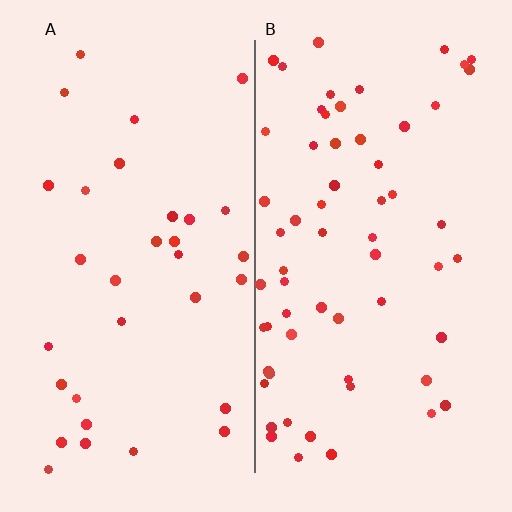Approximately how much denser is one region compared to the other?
Approximately 1.9× — region B over region A.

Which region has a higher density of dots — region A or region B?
B (the right).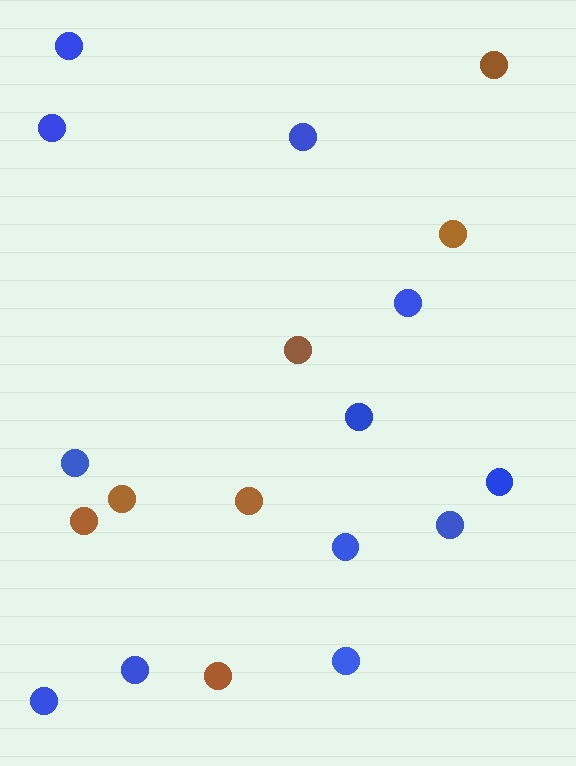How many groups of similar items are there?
There are 2 groups: one group of brown circles (7) and one group of blue circles (12).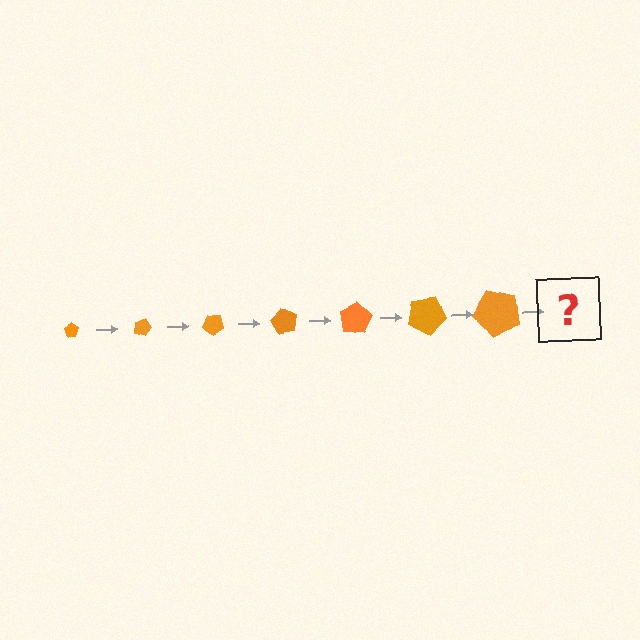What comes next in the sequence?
The next element should be a pentagon, larger than the previous one and rotated 140 degrees from the start.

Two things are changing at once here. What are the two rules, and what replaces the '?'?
The two rules are that the pentagon grows larger each step and it rotates 20 degrees each step. The '?' should be a pentagon, larger than the previous one and rotated 140 degrees from the start.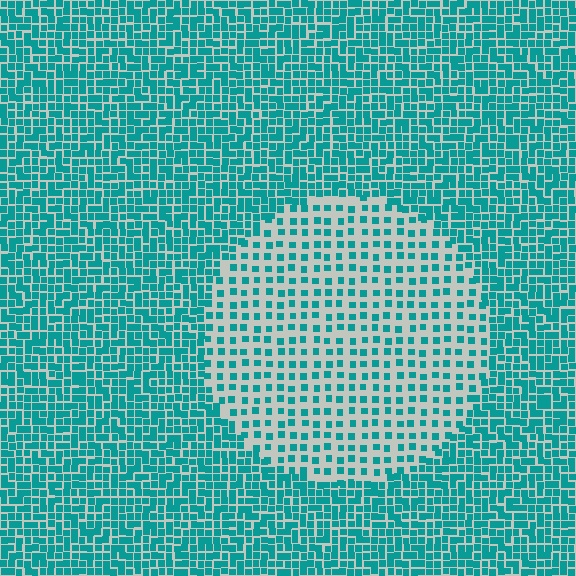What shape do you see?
I see a circle.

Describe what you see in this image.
The image contains small teal elements arranged at two different densities. A circle-shaped region is visible where the elements are less densely packed than the surrounding area.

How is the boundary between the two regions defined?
The boundary is defined by a change in element density (approximately 2.3x ratio). All elements are the same color, size, and shape.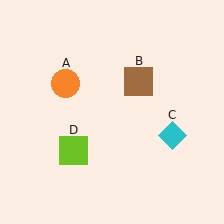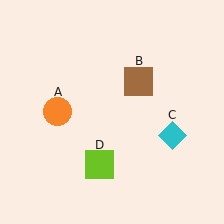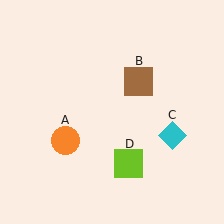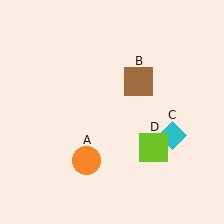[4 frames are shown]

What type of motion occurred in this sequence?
The orange circle (object A), lime square (object D) rotated counterclockwise around the center of the scene.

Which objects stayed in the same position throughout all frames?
Brown square (object B) and cyan diamond (object C) remained stationary.